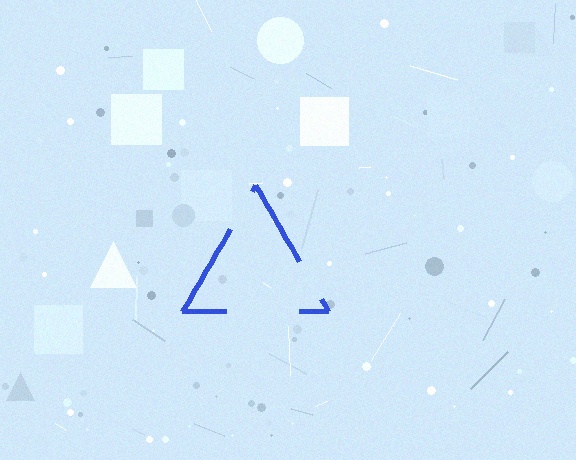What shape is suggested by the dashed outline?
The dashed outline suggests a triangle.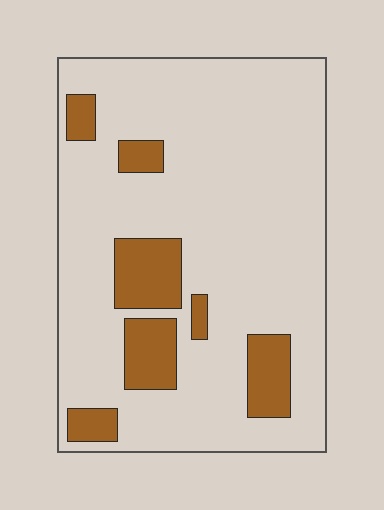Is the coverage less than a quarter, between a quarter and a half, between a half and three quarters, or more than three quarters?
Less than a quarter.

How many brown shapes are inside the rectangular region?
7.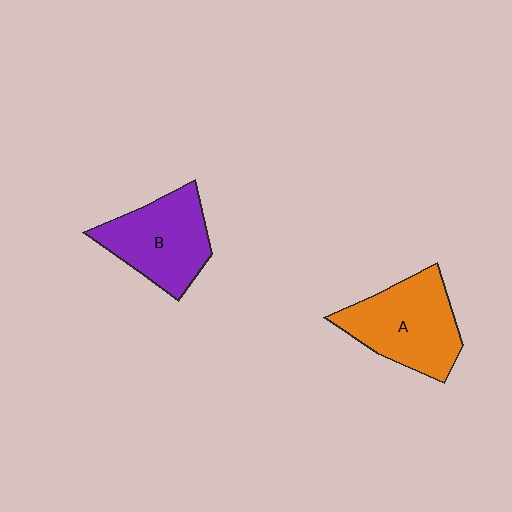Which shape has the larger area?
Shape A (orange).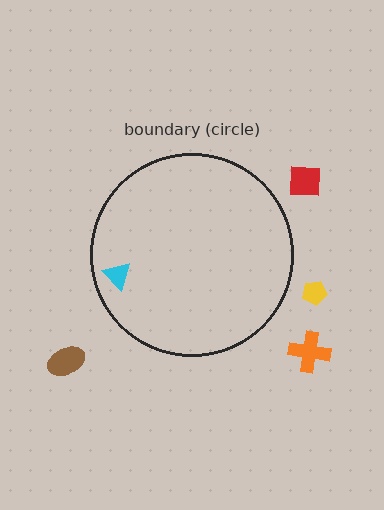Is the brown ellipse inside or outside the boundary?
Outside.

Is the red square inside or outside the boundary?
Outside.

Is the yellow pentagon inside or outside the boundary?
Outside.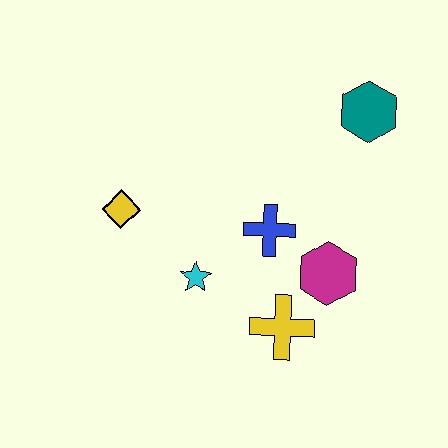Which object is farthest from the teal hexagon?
The yellow diamond is farthest from the teal hexagon.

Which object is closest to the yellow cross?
The magenta hexagon is closest to the yellow cross.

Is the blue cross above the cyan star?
Yes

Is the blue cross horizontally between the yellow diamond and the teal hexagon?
Yes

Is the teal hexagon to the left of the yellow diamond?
No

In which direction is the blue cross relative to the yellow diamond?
The blue cross is to the right of the yellow diamond.